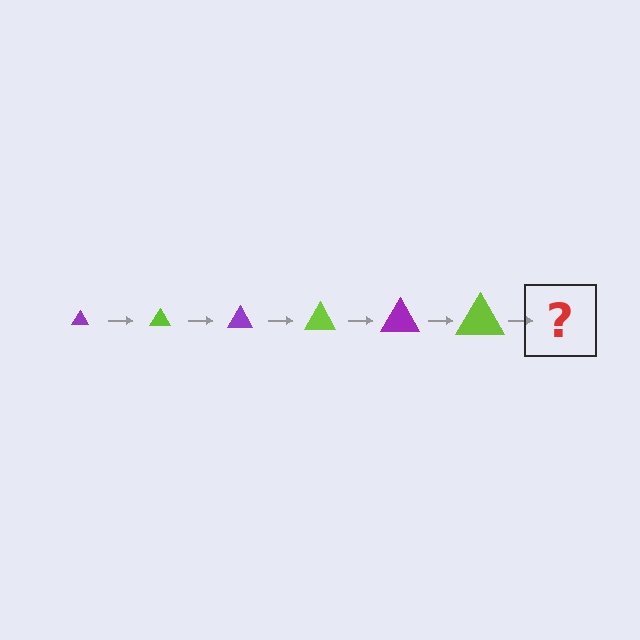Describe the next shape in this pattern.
It should be a purple triangle, larger than the previous one.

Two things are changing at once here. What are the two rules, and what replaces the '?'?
The two rules are that the triangle grows larger each step and the color cycles through purple and lime. The '?' should be a purple triangle, larger than the previous one.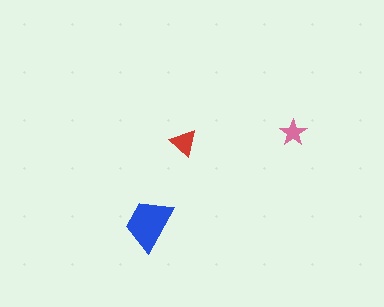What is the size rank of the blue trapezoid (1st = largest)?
1st.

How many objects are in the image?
There are 3 objects in the image.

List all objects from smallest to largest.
The pink star, the red triangle, the blue trapezoid.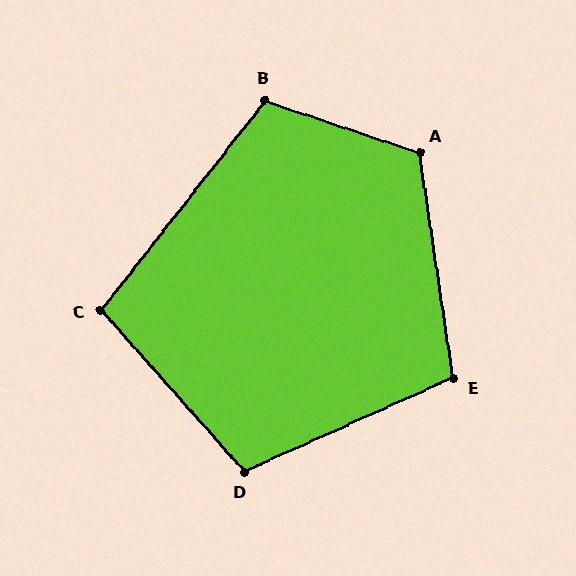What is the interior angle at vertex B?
Approximately 109 degrees (obtuse).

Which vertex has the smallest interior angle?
C, at approximately 100 degrees.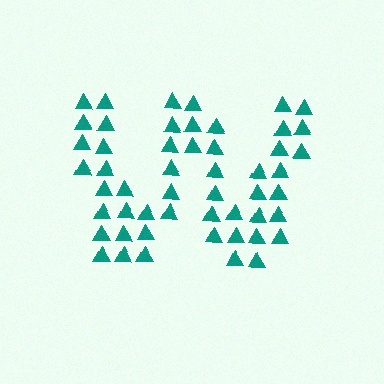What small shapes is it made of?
It is made of small triangles.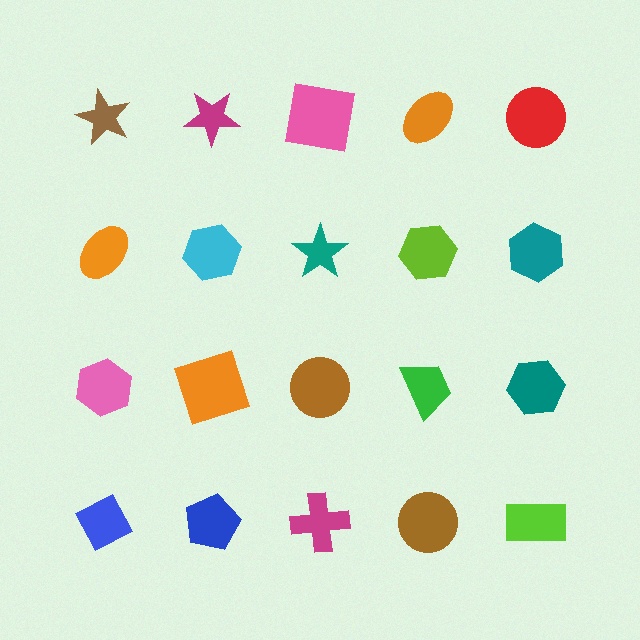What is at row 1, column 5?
A red circle.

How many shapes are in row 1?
5 shapes.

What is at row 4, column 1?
A blue diamond.